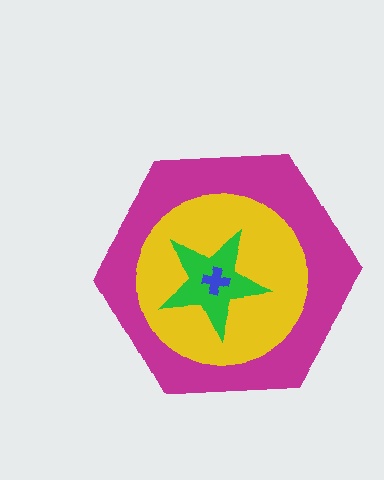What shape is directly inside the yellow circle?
The green star.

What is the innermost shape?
The blue cross.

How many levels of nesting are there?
4.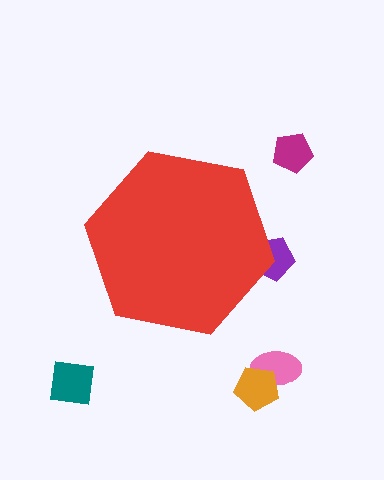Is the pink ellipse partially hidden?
No, the pink ellipse is fully visible.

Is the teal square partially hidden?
No, the teal square is fully visible.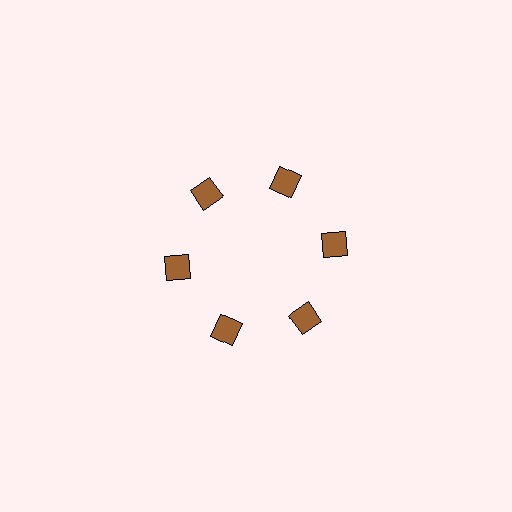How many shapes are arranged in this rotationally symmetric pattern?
There are 6 shapes, arranged in 6 groups of 1.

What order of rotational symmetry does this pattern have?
This pattern has 6-fold rotational symmetry.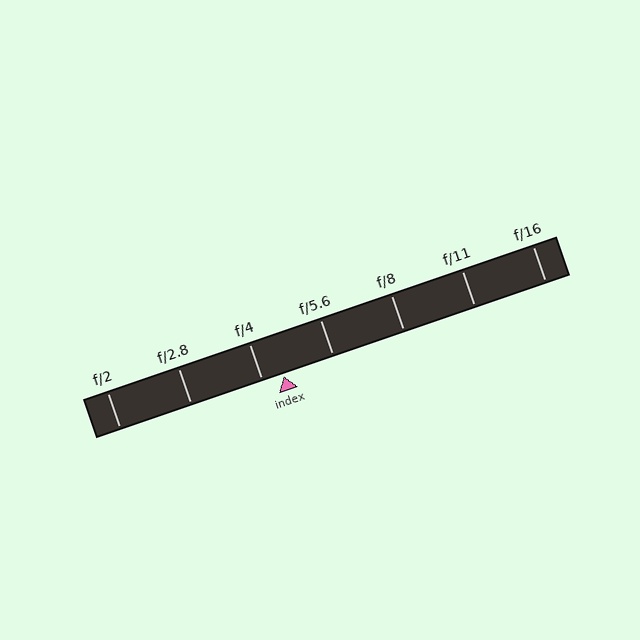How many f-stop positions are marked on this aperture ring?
There are 7 f-stop positions marked.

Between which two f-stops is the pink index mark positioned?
The index mark is between f/4 and f/5.6.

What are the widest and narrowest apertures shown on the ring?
The widest aperture shown is f/2 and the narrowest is f/16.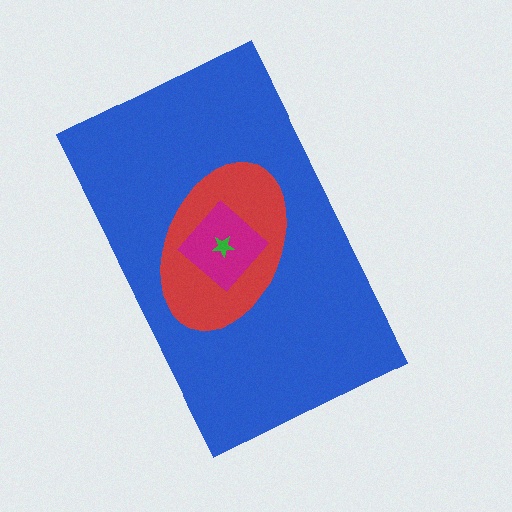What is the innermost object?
The green star.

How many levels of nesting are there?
4.